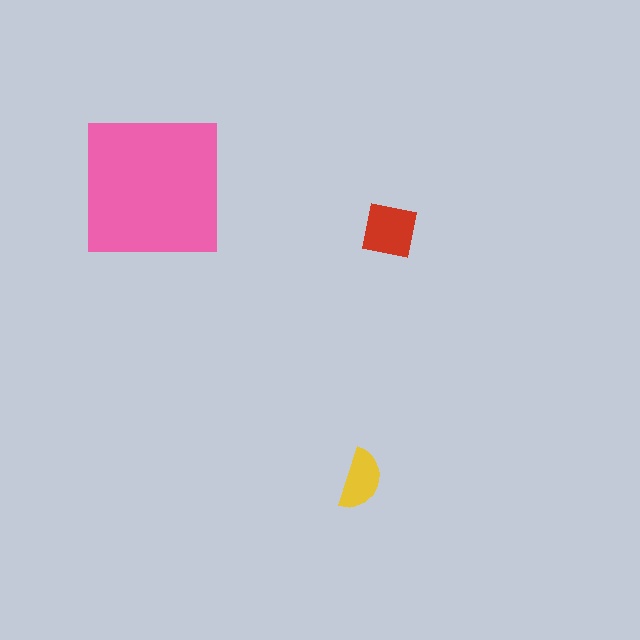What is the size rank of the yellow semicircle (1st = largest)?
3rd.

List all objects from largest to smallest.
The pink square, the red square, the yellow semicircle.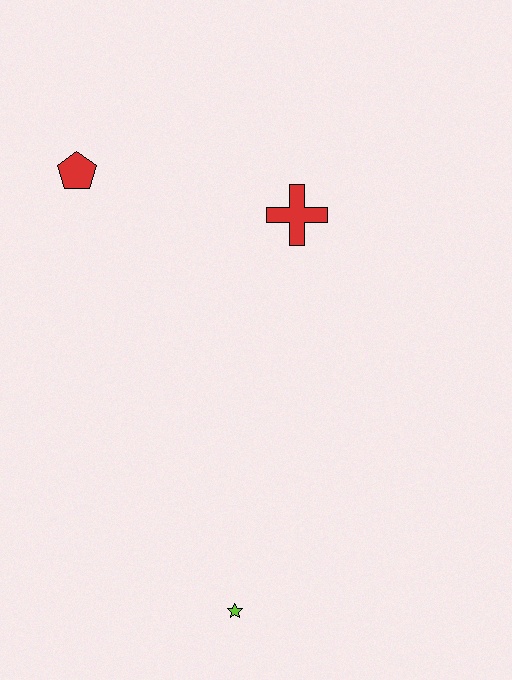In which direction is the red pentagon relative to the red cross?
The red pentagon is to the left of the red cross.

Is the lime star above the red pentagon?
No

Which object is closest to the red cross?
The red pentagon is closest to the red cross.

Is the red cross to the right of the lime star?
Yes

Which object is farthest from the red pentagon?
The lime star is farthest from the red pentagon.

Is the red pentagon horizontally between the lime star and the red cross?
No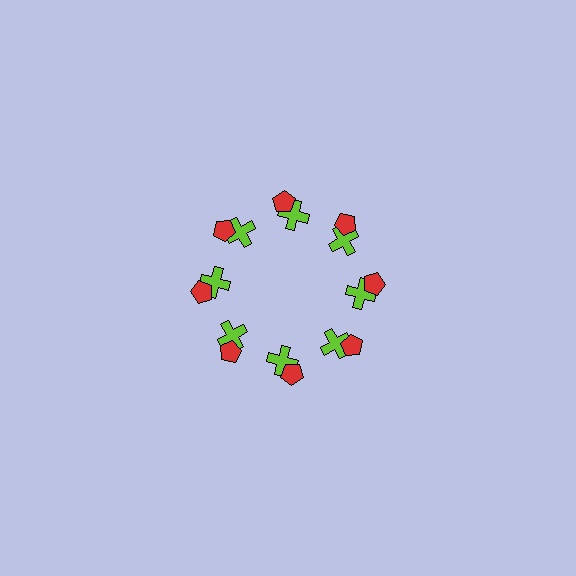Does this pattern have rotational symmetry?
Yes, this pattern has 8-fold rotational symmetry. It looks the same after rotating 45 degrees around the center.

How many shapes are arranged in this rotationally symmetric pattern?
There are 16 shapes, arranged in 8 groups of 2.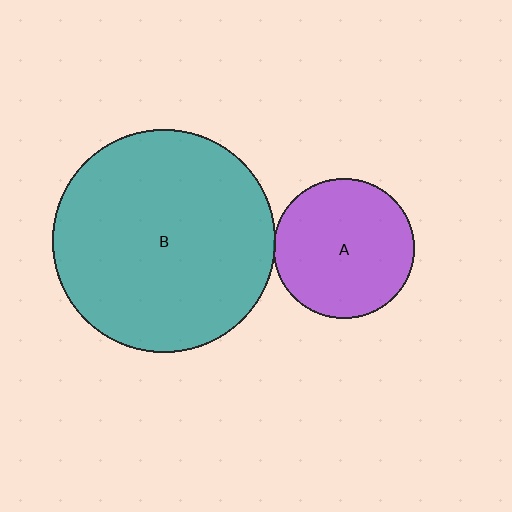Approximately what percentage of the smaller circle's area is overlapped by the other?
Approximately 5%.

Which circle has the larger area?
Circle B (teal).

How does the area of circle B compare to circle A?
Approximately 2.5 times.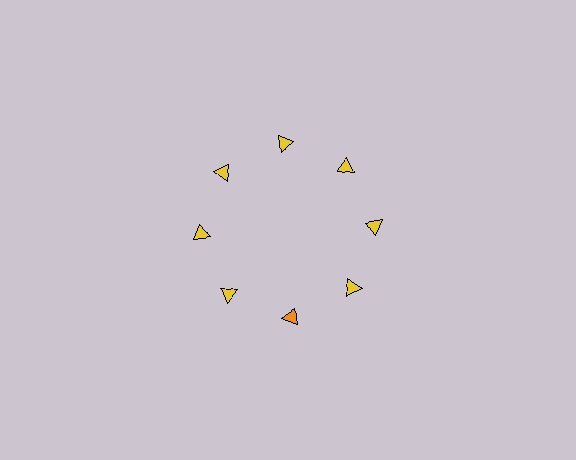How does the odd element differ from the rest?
It has a different color: orange instead of yellow.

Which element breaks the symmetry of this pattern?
The orange triangle at roughly the 6 o'clock position breaks the symmetry. All other shapes are yellow triangles.